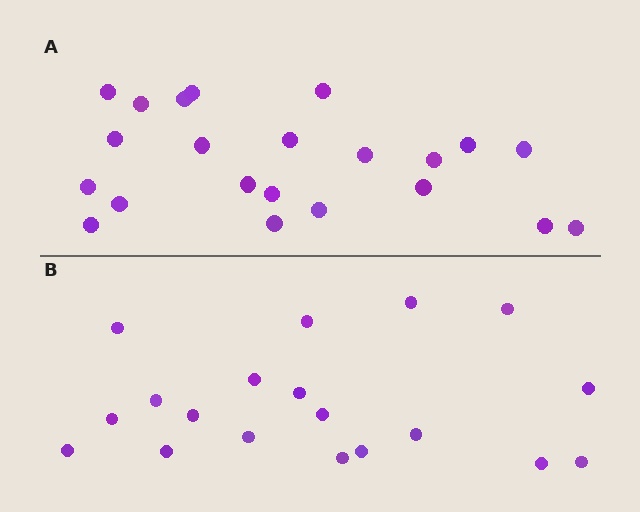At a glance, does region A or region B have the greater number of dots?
Region A (the top region) has more dots.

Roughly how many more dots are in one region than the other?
Region A has just a few more — roughly 2 or 3 more dots than region B.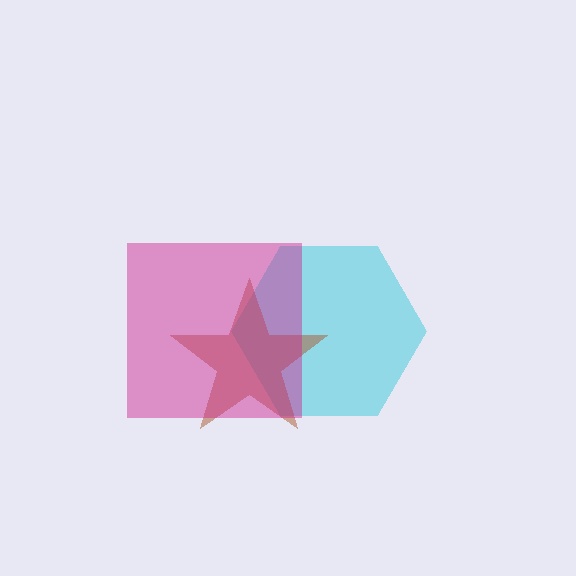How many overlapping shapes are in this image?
There are 3 overlapping shapes in the image.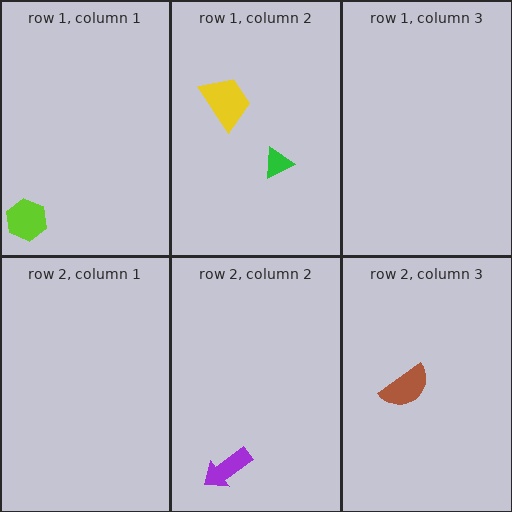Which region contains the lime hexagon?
The row 1, column 1 region.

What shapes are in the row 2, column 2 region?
The purple arrow.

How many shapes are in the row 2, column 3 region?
1.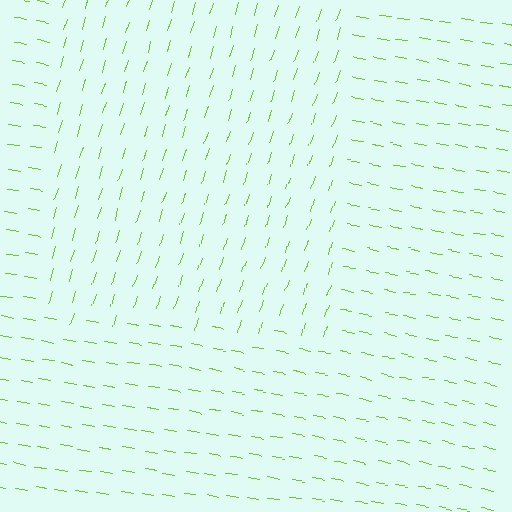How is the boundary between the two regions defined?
The boundary is defined purely by a change in line orientation (approximately 83 degrees difference). All lines are the same color and thickness.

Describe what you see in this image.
The image is filled with small lime line segments. A rectangle region in the image has lines oriented differently from the surrounding lines, creating a visible texture boundary.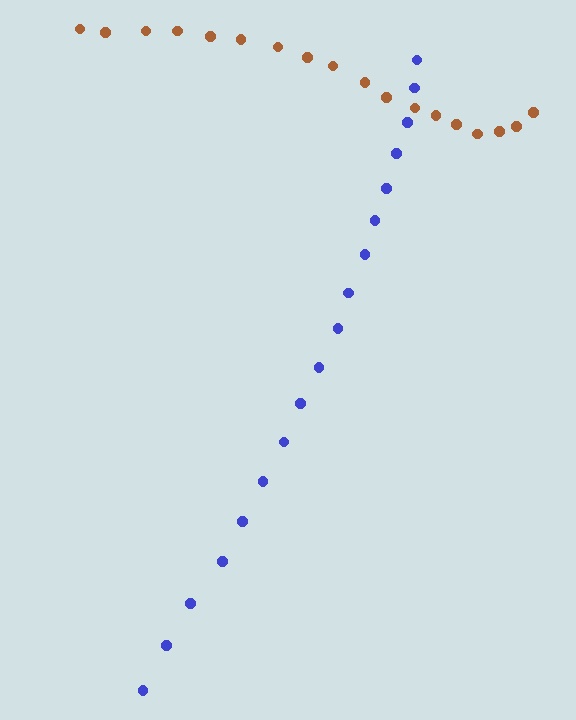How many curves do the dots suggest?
There are 2 distinct paths.